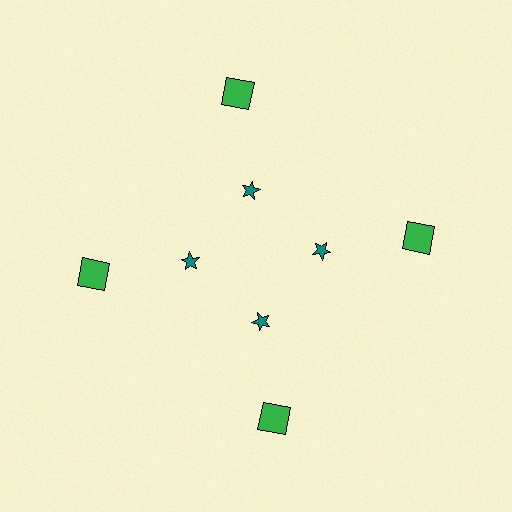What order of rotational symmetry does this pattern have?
This pattern has 4-fold rotational symmetry.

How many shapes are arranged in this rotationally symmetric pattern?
There are 8 shapes, arranged in 4 groups of 2.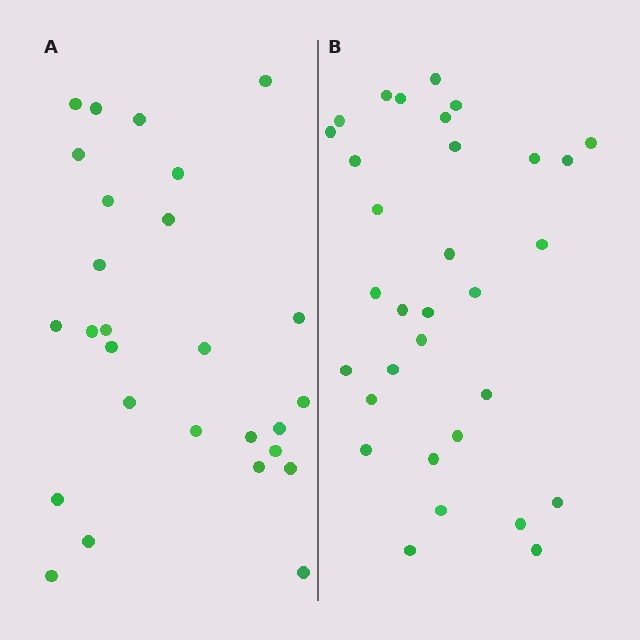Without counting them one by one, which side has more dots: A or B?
Region B (the right region) has more dots.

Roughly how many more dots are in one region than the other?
Region B has about 5 more dots than region A.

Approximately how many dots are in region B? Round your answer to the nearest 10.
About 30 dots. (The exact count is 32, which rounds to 30.)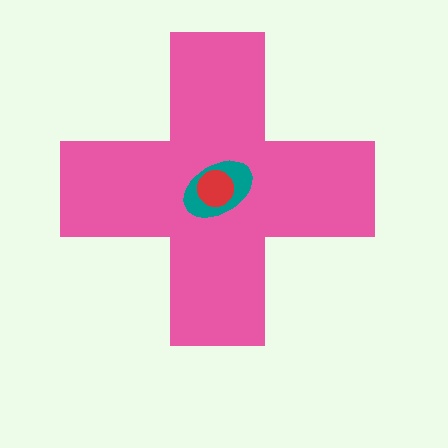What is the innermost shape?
The red circle.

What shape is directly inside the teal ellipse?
The red circle.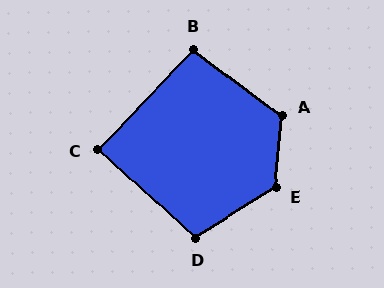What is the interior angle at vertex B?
Approximately 97 degrees (obtuse).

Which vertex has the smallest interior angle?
C, at approximately 89 degrees.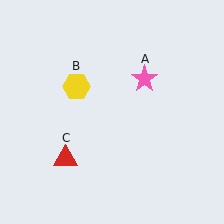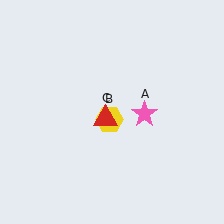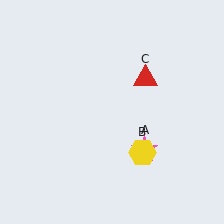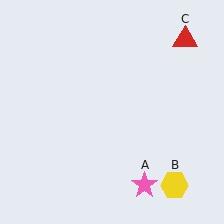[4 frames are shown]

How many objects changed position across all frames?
3 objects changed position: pink star (object A), yellow hexagon (object B), red triangle (object C).